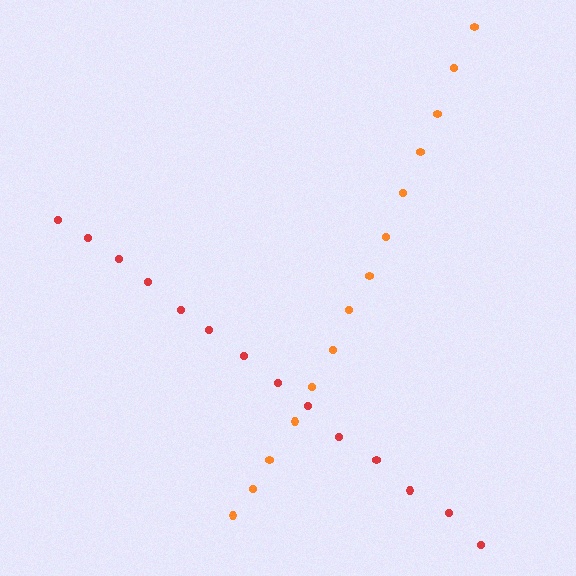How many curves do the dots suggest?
There are 2 distinct paths.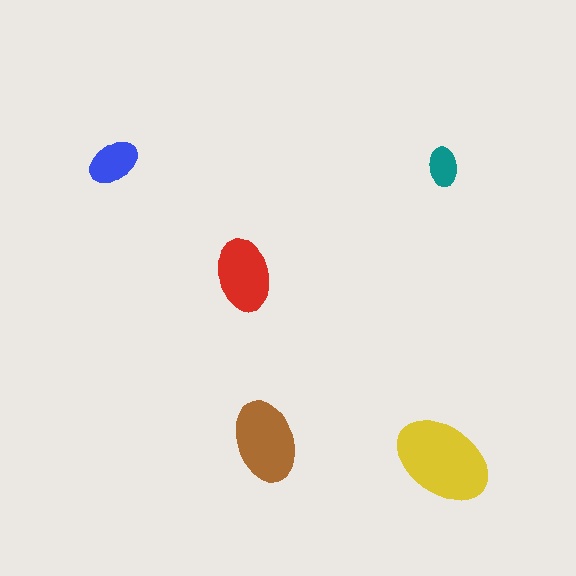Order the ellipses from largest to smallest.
the yellow one, the brown one, the red one, the blue one, the teal one.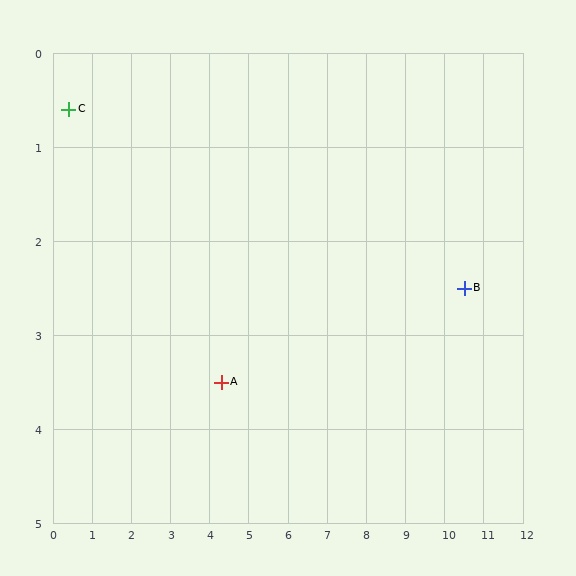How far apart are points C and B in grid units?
Points C and B are about 10.3 grid units apart.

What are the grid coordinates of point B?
Point B is at approximately (10.5, 2.5).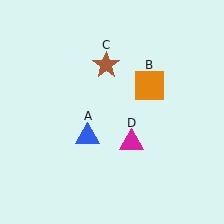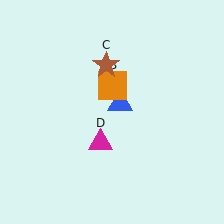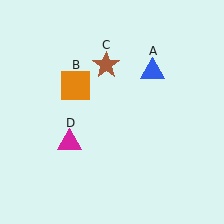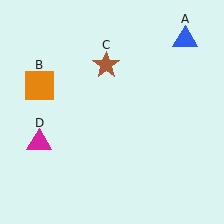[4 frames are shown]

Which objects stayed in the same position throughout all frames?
Brown star (object C) remained stationary.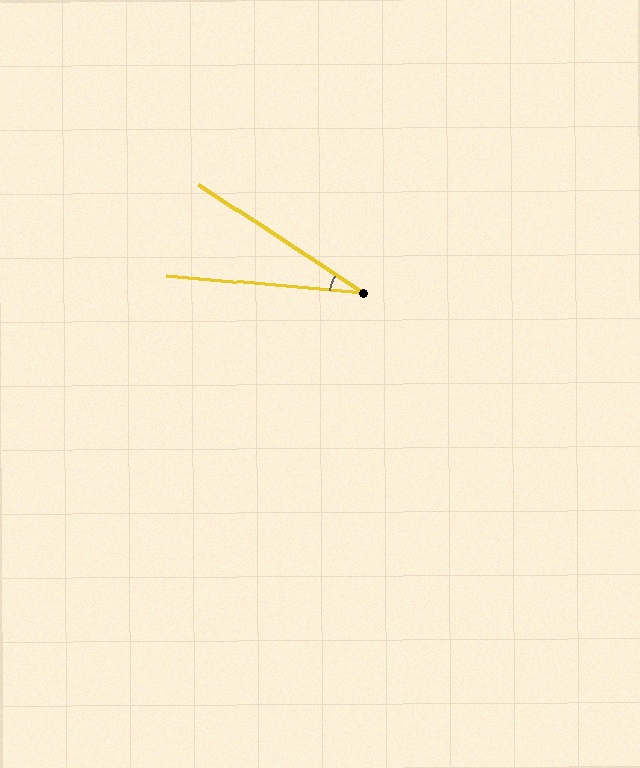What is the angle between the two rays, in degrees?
Approximately 28 degrees.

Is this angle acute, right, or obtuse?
It is acute.